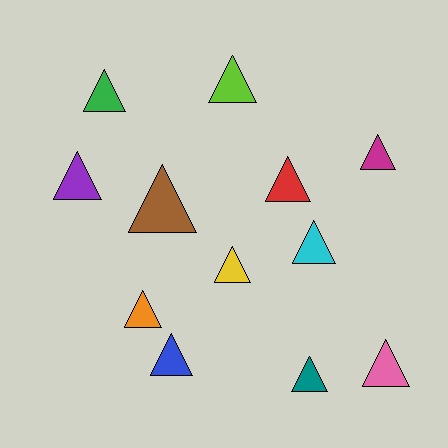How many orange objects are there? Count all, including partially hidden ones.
There is 1 orange object.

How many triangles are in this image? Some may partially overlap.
There are 12 triangles.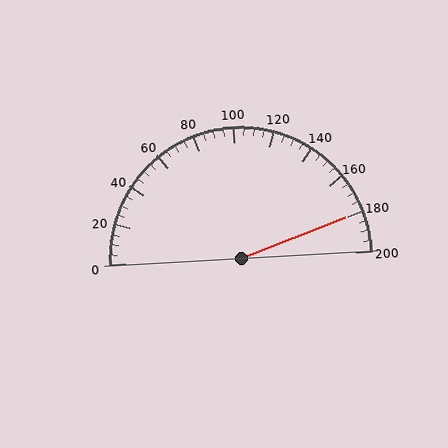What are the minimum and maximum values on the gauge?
The gauge ranges from 0 to 200.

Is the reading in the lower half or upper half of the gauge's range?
The reading is in the upper half of the range (0 to 200).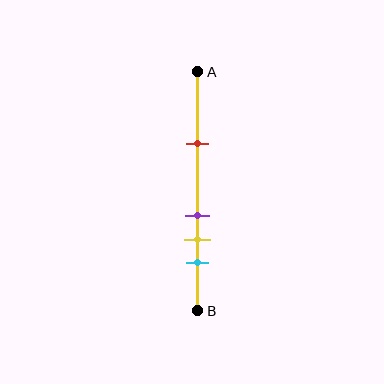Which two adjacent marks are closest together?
The purple and yellow marks are the closest adjacent pair.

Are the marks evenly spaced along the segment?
No, the marks are not evenly spaced.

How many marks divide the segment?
There are 4 marks dividing the segment.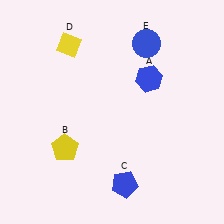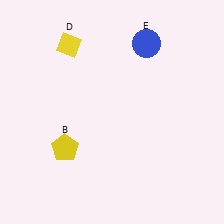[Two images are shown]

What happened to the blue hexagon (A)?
The blue hexagon (A) was removed in Image 2. It was in the top-right area of Image 1.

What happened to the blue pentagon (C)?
The blue pentagon (C) was removed in Image 2. It was in the bottom-right area of Image 1.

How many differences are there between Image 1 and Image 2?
There are 2 differences between the two images.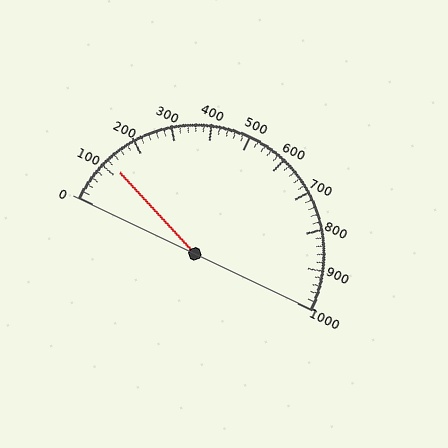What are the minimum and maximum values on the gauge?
The gauge ranges from 0 to 1000.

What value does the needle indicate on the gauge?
The needle indicates approximately 120.